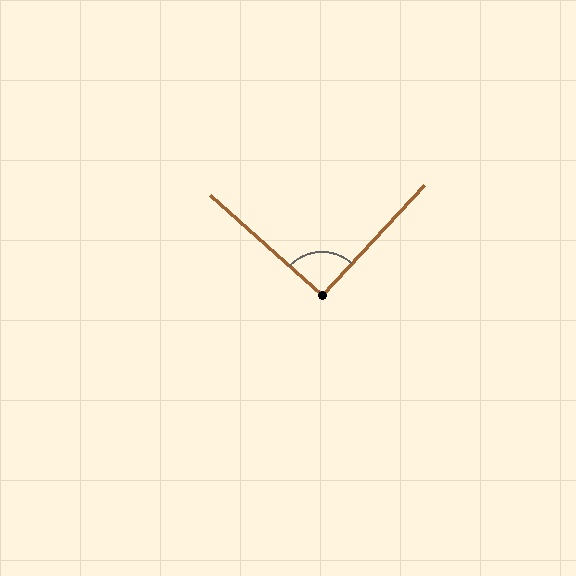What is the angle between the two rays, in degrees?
Approximately 91 degrees.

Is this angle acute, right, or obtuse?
It is approximately a right angle.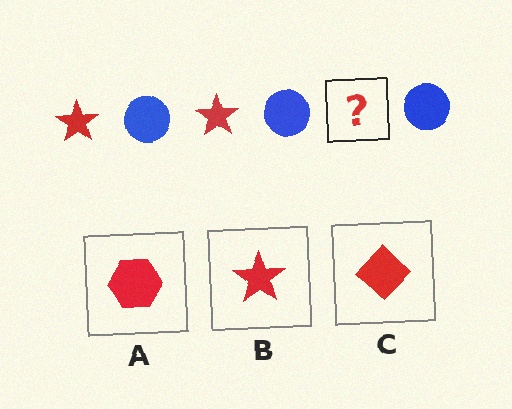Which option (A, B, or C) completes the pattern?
B.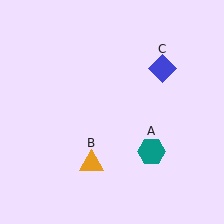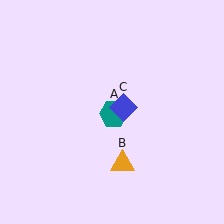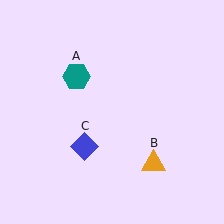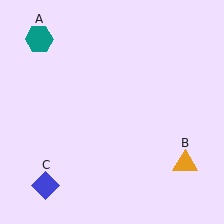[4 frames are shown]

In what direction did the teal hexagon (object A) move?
The teal hexagon (object A) moved up and to the left.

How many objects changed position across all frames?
3 objects changed position: teal hexagon (object A), orange triangle (object B), blue diamond (object C).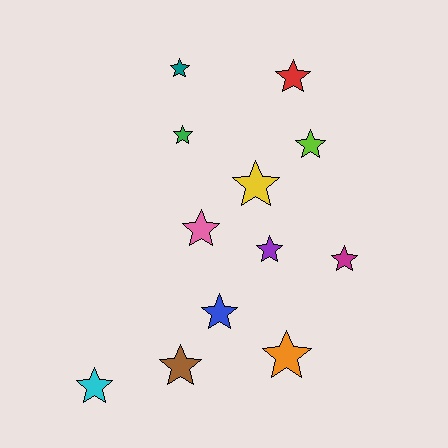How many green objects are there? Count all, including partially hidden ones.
There is 1 green object.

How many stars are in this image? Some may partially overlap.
There are 12 stars.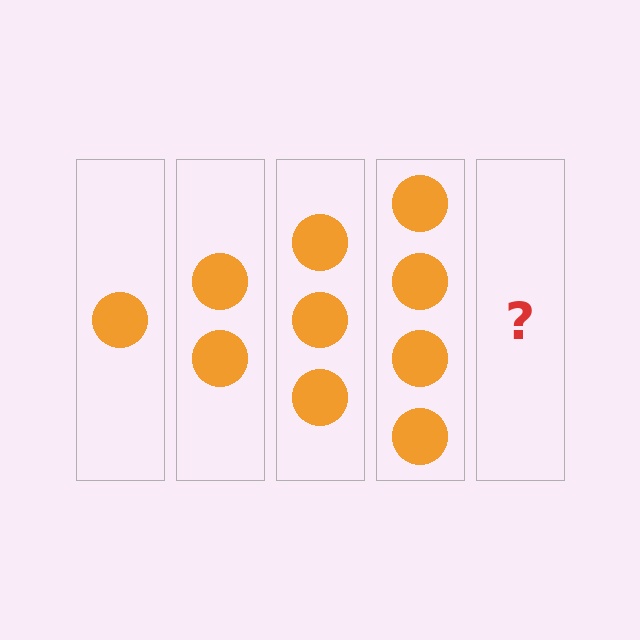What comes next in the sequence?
The next element should be 5 circles.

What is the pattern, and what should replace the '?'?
The pattern is that each step adds one more circle. The '?' should be 5 circles.